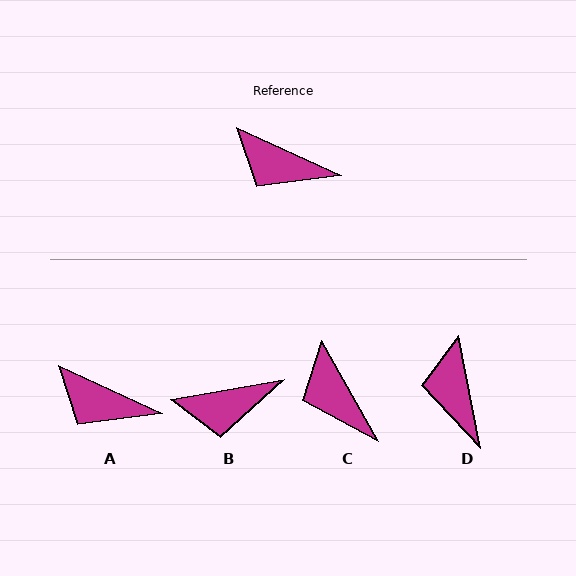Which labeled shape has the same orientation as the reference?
A.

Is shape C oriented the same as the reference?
No, it is off by about 36 degrees.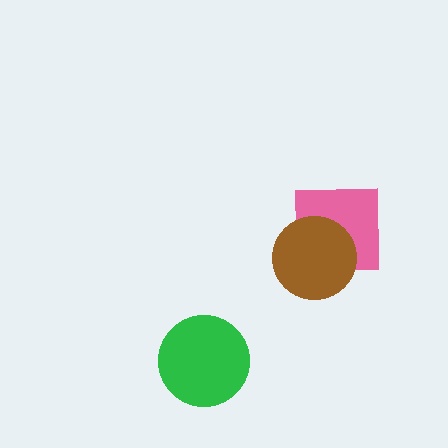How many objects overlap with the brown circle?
1 object overlaps with the brown circle.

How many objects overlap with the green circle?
0 objects overlap with the green circle.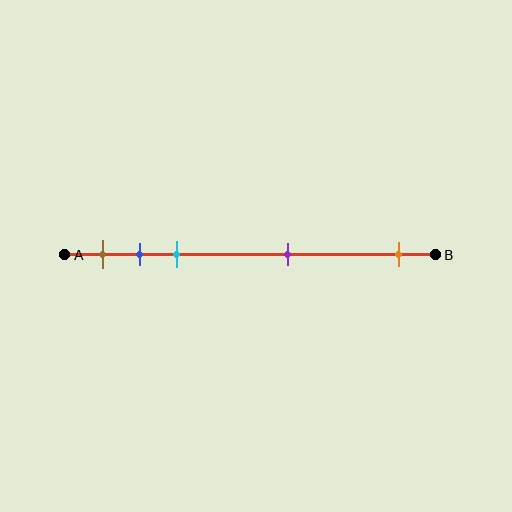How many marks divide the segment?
There are 5 marks dividing the segment.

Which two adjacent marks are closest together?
The blue and cyan marks are the closest adjacent pair.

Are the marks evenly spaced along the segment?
No, the marks are not evenly spaced.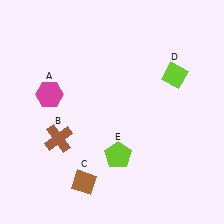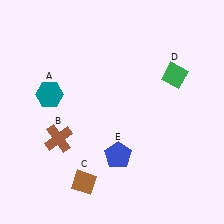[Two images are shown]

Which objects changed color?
A changed from magenta to teal. D changed from lime to green. E changed from lime to blue.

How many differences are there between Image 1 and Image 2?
There are 3 differences between the two images.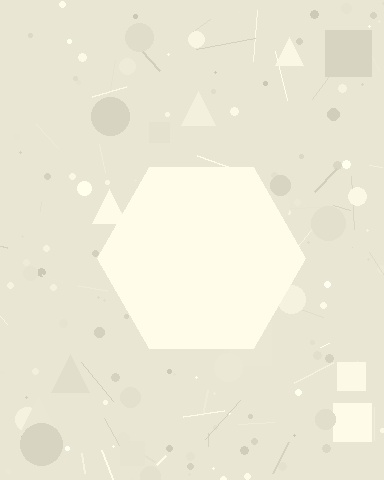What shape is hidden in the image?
A hexagon is hidden in the image.